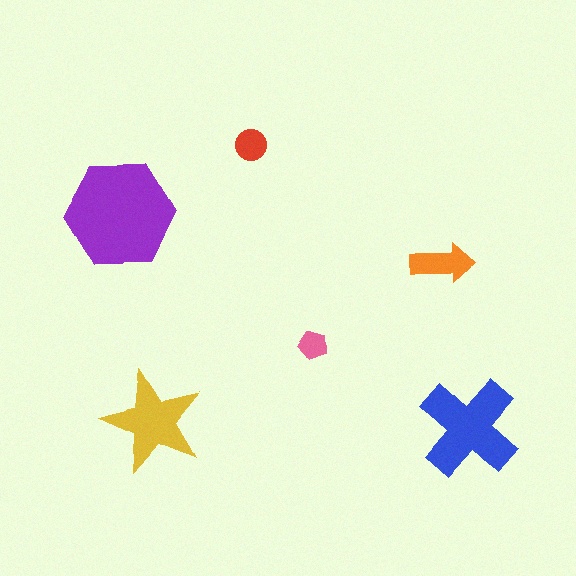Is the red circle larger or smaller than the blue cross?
Smaller.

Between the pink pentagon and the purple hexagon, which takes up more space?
The purple hexagon.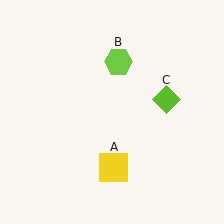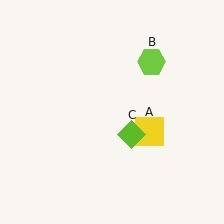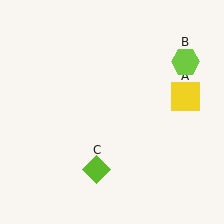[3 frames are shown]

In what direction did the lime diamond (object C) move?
The lime diamond (object C) moved down and to the left.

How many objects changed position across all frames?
3 objects changed position: yellow square (object A), lime hexagon (object B), lime diamond (object C).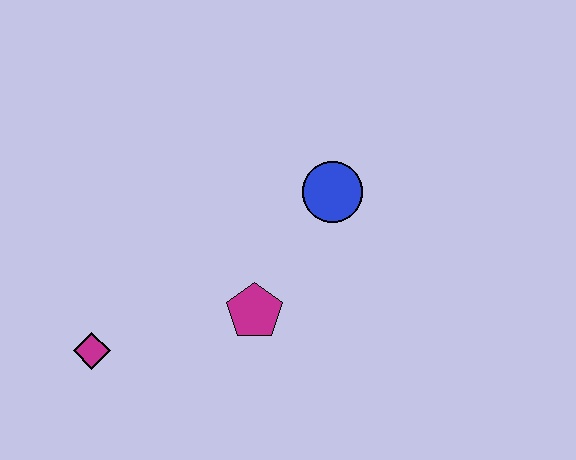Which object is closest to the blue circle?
The magenta pentagon is closest to the blue circle.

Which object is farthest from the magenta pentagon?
The magenta diamond is farthest from the magenta pentagon.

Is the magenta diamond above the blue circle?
No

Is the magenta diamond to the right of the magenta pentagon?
No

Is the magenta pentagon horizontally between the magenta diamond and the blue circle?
Yes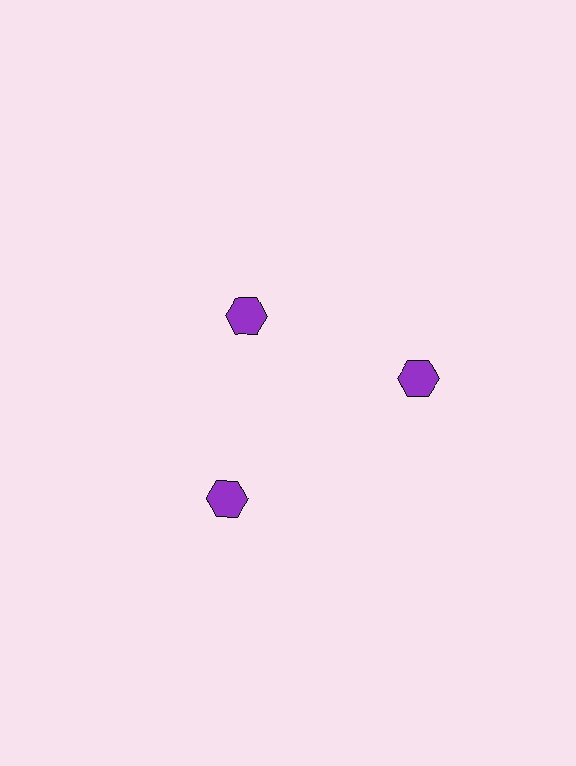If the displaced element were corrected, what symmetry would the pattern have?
It would have 3-fold rotational symmetry — the pattern would map onto itself every 120 degrees.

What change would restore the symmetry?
The symmetry would be restored by moving it outward, back onto the ring so that all 3 hexagons sit at equal angles and equal distance from the center.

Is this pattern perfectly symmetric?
No. The 3 purple hexagons are arranged in a ring, but one element near the 11 o'clock position is pulled inward toward the center, breaking the 3-fold rotational symmetry.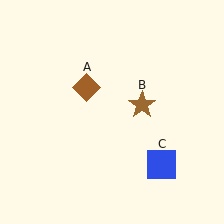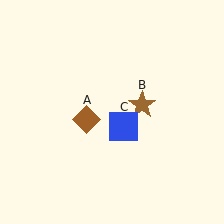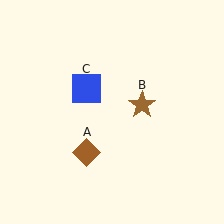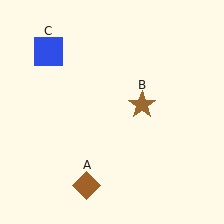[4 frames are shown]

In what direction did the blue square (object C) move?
The blue square (object C) moved up and to the left.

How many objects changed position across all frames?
2 objects changed position: brown diamond (object A), blue square (object C).